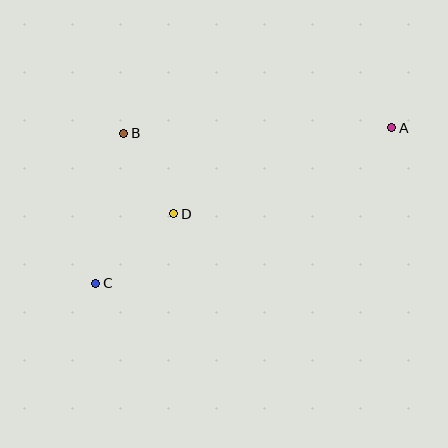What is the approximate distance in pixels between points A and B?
The distance between A and B is approximately 268 pixels.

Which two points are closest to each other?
Points B and D are closest to each other.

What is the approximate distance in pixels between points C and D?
The distance between C and D is approximately 104 pixels.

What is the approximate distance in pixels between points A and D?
The distance between A and D is approximately 234 pixels.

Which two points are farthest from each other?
Points A and C are farthest from each other.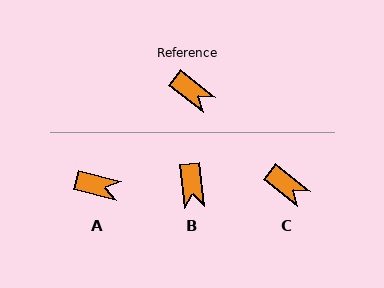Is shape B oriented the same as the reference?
No, it is off by about 45 degrees.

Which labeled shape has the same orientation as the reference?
C.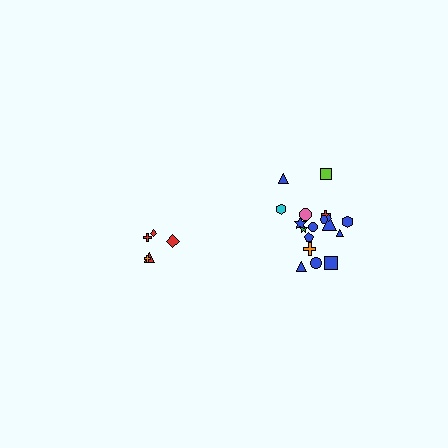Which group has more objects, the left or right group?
The right group.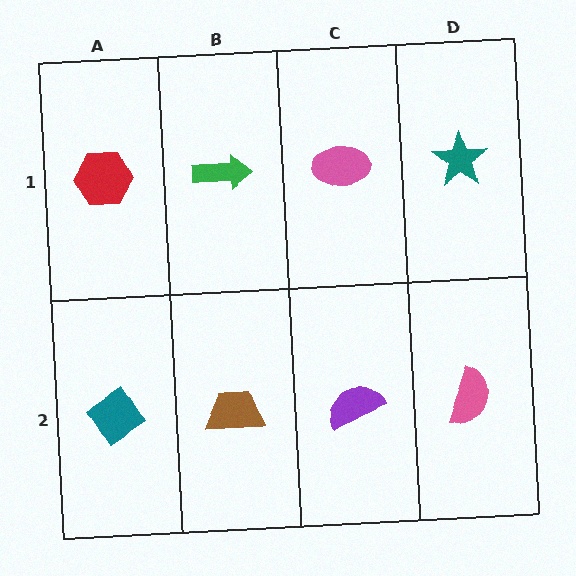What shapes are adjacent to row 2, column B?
A green arrow (row 1, column B), a teal diamond (row 2, column A), a purple semicircle (row 2, column C).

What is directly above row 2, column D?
A teal star.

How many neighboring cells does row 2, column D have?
2.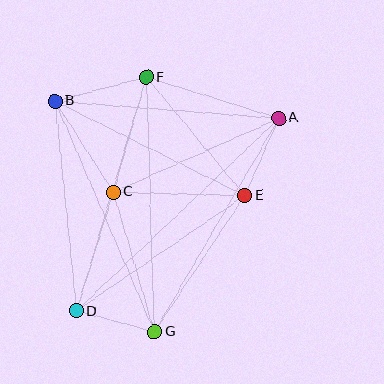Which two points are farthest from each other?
Points A and D are farthest from each other.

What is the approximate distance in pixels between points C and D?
The distance between C and D is approximately 125 pixels.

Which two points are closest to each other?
Points D and G are closest to each other.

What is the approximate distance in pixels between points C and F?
The distance between C and F is approximately 119 pixels.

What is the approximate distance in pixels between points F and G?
The distance between F and G is approximately 255 pixels.